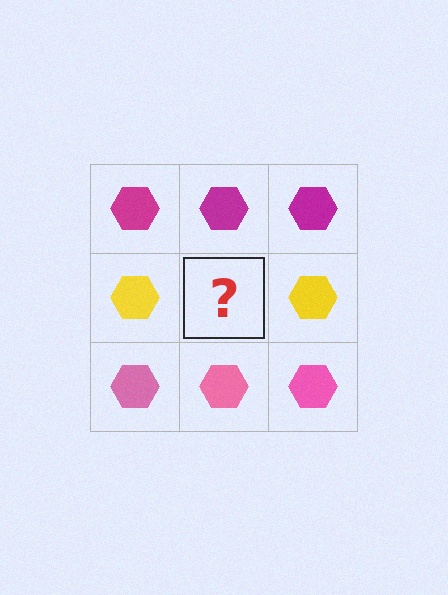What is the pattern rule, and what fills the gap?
The rule is that each row has a consistent color. The gap should be filled with a yellow hexagon.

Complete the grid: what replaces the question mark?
The question mark should be replaced with a yellow hexagon.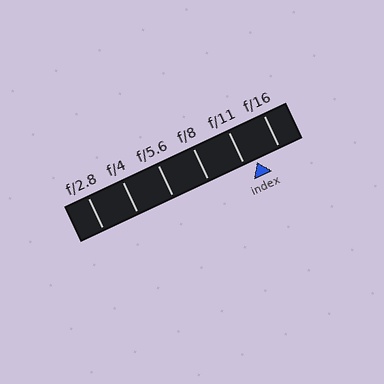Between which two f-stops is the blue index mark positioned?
The index mark is between f/11 and f/16.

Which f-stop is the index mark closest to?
The index mark is closest to f/11.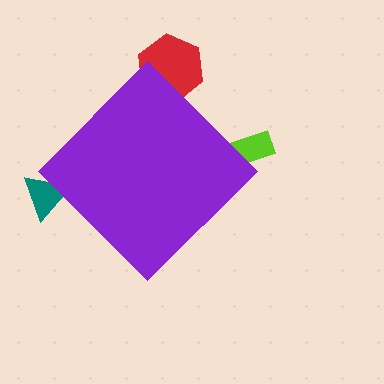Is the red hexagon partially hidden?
Yes, the red hexagon is partially hidden behind the purple diamond.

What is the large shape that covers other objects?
A purple diamond.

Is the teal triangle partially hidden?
Yes, the teal triangle is partially hidden behind the purple diamond.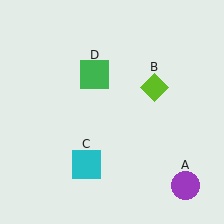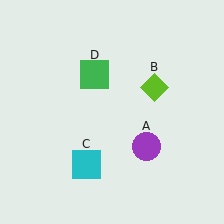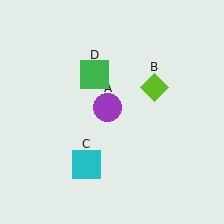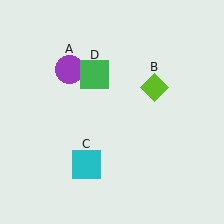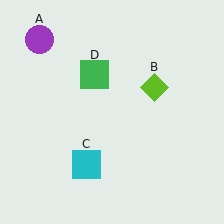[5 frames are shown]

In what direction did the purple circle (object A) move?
The purple circle (object A) moved up and to the left.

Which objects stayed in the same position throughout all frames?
Lime diamond (object B) and cyan square (object C) and green square (object D) remained stationary.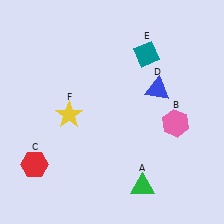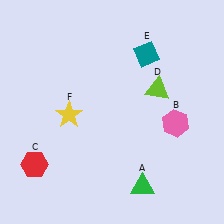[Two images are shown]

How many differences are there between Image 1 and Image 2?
There is 1 difference between the two images.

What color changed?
The triangle (D) changed from blue in Image 1 to lime in Image 2.